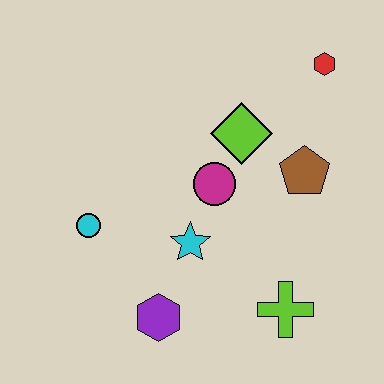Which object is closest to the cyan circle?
The cyan star is closest to the cyan circle.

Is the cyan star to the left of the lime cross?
Yes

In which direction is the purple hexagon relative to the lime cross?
The purple hexagon is to the left of the lime cross.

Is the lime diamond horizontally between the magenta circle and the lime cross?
Yes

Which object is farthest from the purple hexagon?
The red hexagon is farthest from the purple hexagon.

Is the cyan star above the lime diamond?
No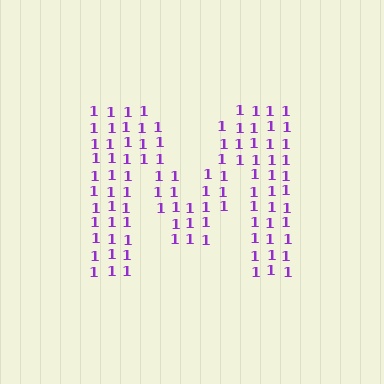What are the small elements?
The small elements are digit 1's.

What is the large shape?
The large shape is the letter M.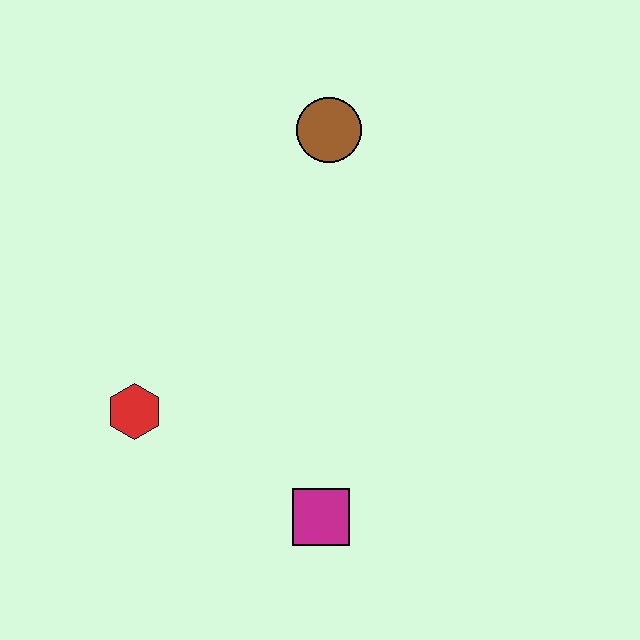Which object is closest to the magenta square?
The red hexagon is closest to the magenta square.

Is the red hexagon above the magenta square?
Yes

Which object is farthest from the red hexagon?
The brown circle is farthest from the red hexagon.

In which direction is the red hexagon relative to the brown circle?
The red hexagon is below the brown circle.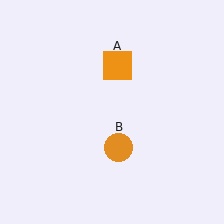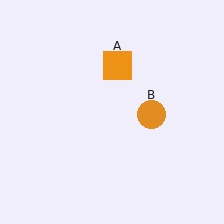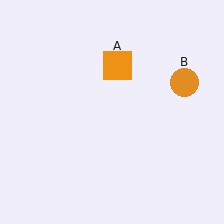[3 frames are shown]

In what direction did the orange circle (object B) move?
The orange circle (object B) moved up and to the right.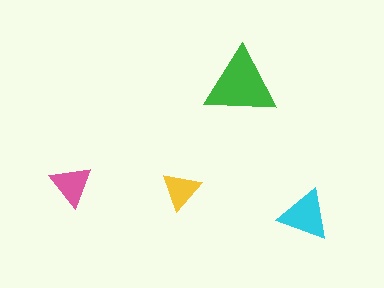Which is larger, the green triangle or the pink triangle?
The green one.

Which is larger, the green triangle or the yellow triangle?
The green one.